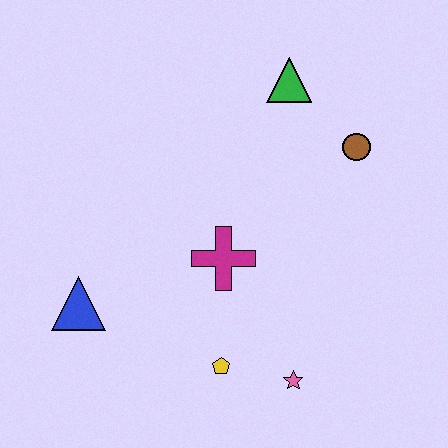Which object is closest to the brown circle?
The green triangle is closest to the brown circle.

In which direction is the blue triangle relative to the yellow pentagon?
The blue triangle is to the left of the yellow pentagon.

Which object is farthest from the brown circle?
The blue triangle is farthest from the brown circle.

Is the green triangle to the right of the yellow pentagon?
Yes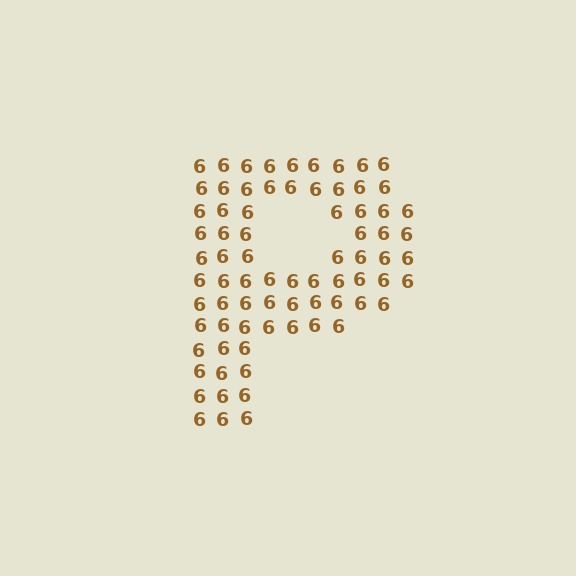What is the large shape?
The large shape is the letter P.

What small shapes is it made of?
It is made of small digit 6's.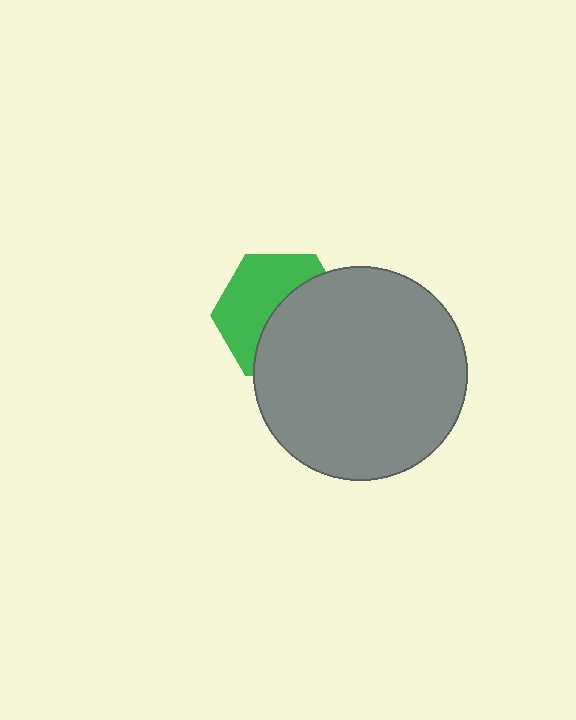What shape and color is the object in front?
The object in front is a gray circle.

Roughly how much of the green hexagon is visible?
About half of it is visible (roughly 49%).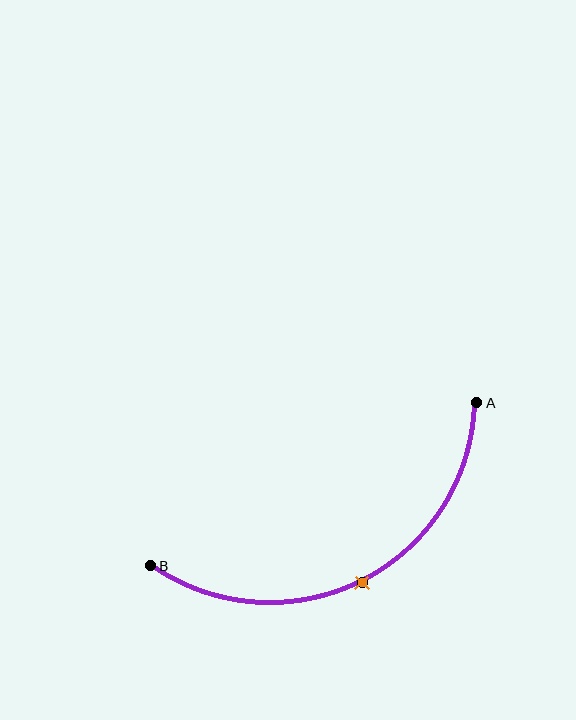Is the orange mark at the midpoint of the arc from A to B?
Yes. The orange mark lies on the arc at equal arc-length from both A and B — it is the arc midpoint.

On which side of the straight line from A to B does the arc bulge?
The arc bulges below the straight line connecting A and B.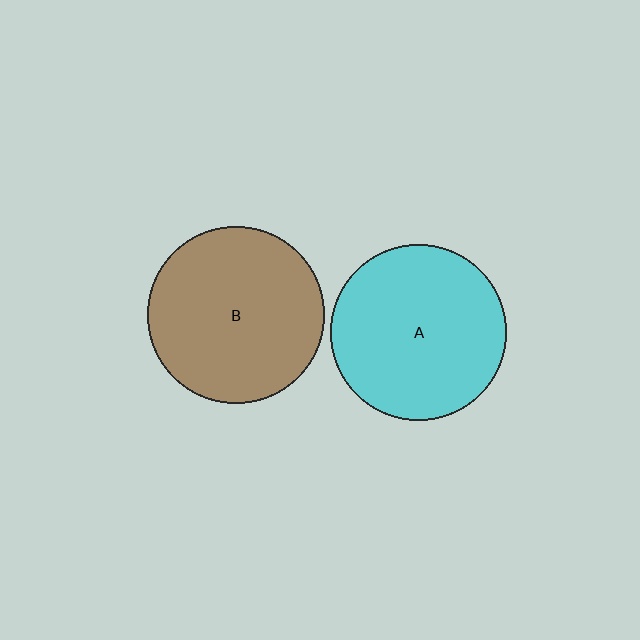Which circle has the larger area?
Circle B (brown).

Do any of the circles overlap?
No, none of the circles overlap.